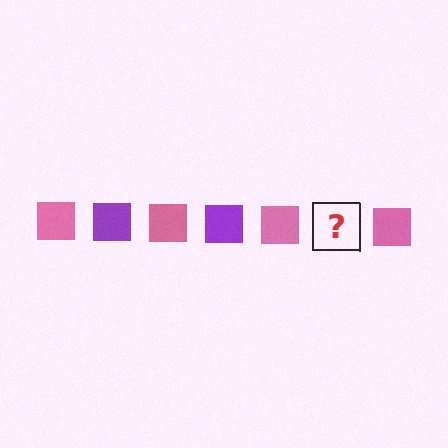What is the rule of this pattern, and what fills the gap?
The rule is that the pattern cycles through pink, purple squares. The gap should be filled with a purple square.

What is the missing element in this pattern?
The missing element is a purple square.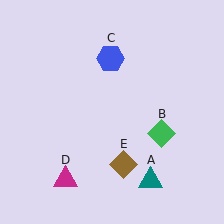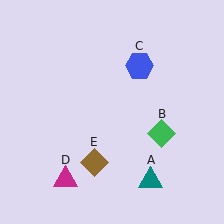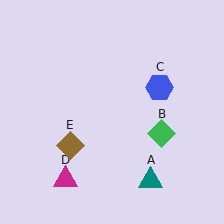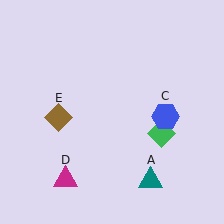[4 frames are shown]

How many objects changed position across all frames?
2 objects changed position: blue hexagon (object C), brown diamond (object E).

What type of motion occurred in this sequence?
The blue hexagon (object C), brown diamond (object E) rotated clockwise around the center of the scene.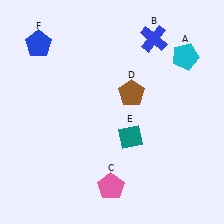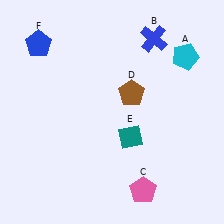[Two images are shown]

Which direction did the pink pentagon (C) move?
The pink pentagon (C) moved right.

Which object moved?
The pink pentagon (C) moved right.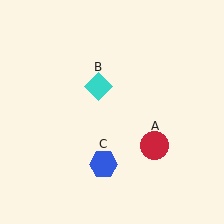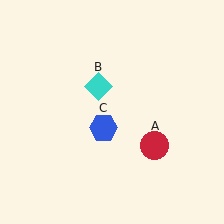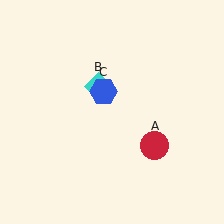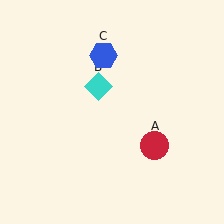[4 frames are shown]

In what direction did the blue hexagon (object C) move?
The blue hexagon (object C) moved up.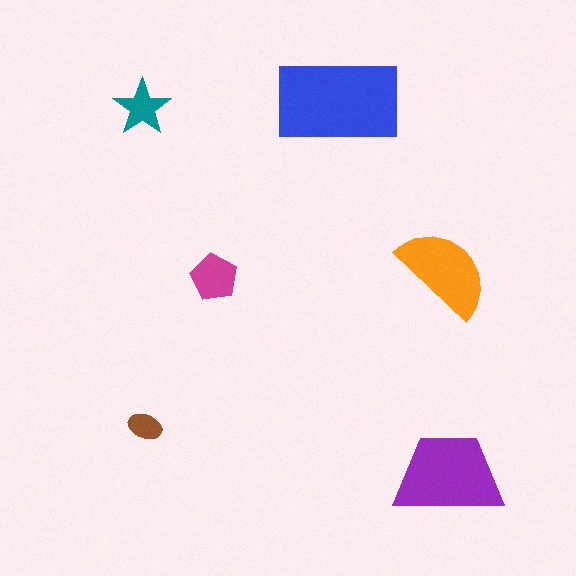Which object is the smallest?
The brown ellipse.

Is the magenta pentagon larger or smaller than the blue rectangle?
Smaller.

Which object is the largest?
The blue rectangle.